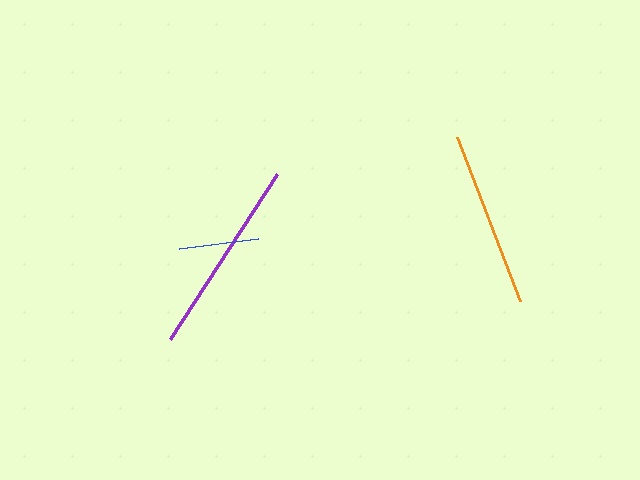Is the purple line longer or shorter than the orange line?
The purple line is longer than the orange line.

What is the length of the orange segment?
The orange segment is approximately 176 pixels long.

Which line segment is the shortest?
The blue line is the shortest at approximately 80 pixels.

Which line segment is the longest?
The purple line is the longest at approximately 197 pixels.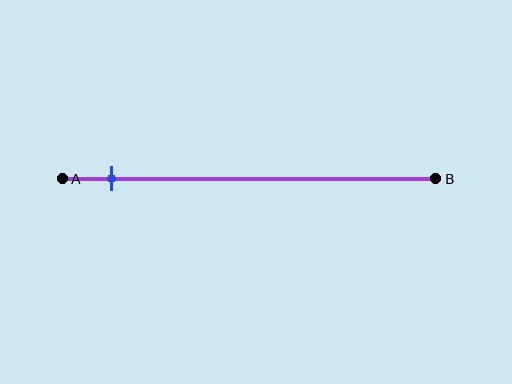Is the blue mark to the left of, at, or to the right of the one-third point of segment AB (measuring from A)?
The blue mark is to the left of the one-third point of segment AB.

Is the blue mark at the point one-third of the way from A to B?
No, the mark is at about 15% from A, not at the 33% one-third point.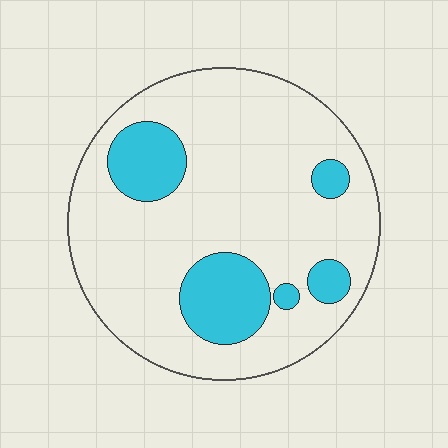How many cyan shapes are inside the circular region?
5.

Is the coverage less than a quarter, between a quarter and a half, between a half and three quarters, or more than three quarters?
Less than a quarter.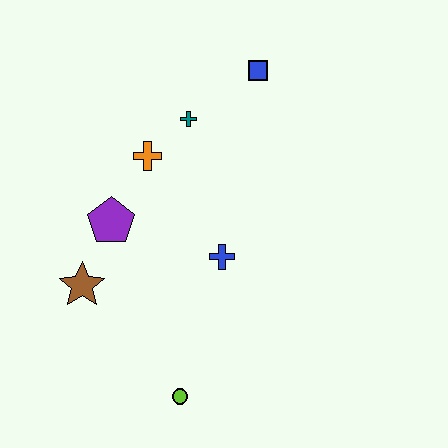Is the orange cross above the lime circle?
Yes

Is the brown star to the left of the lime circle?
Yes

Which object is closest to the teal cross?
The orange cross is closest to the teal cross.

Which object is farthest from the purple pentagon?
The blue square is farthest from the purple pentagon.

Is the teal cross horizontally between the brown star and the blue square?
Yes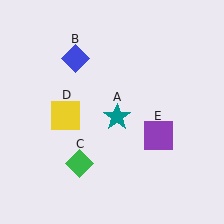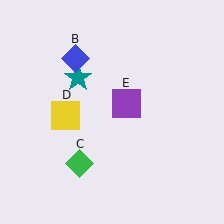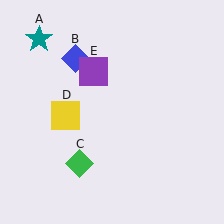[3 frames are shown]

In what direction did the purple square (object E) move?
The purple square (object E) moved up and to the left.